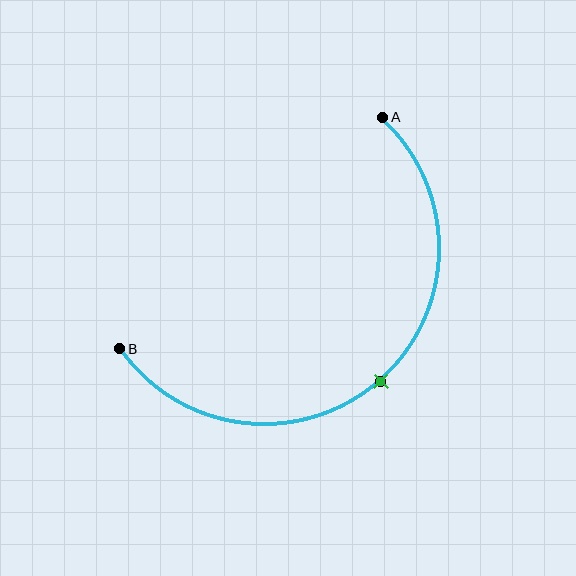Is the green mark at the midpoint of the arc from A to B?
Yes. The green mark lies on the arc at equal arc-length from both A and B — it is the arc midpoint.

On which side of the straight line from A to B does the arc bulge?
The arc bulges below and to the right of the straight line connecting A and B.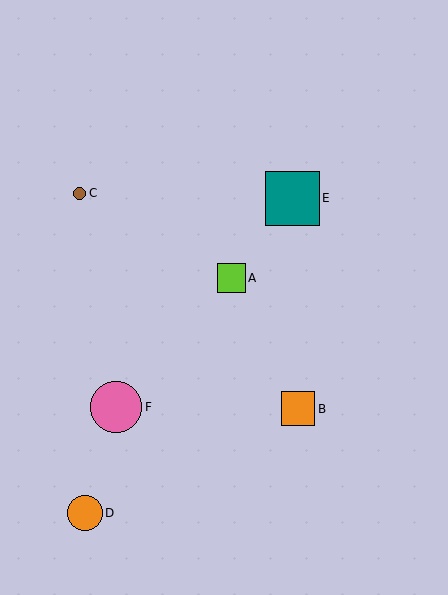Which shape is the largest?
The teal square (labeled E) is the largest.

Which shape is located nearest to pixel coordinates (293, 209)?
The teal square (labeled E) at (292, 198) is nearest to that location.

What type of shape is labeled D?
Shape D is an orange circle.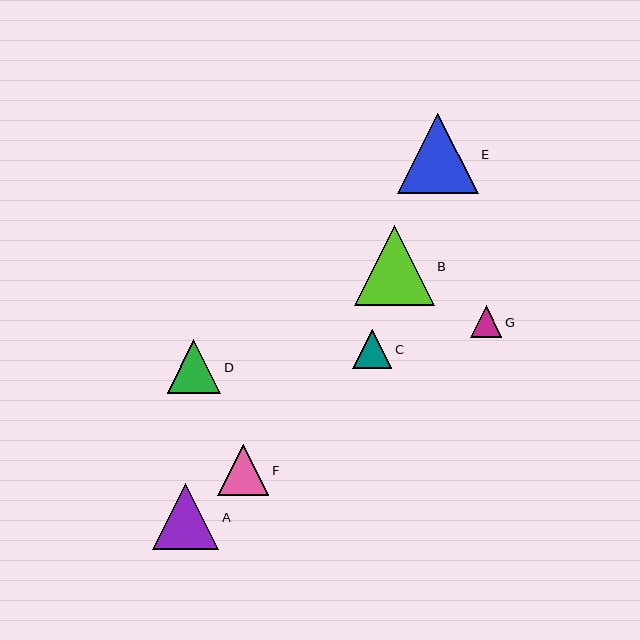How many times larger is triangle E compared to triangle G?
Triangle E is approximately 2.6 times the size of triangle G.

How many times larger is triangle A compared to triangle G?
Triangle A is approximately 2.1 times the size of triangle G.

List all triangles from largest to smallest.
From largest to smallest: E, B, A, D, F, C, G.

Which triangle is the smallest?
Triangle G is the smallest with a size of approximately 31 pixels.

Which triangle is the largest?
Triangle E is the largest with a size of approximately 80 pixels.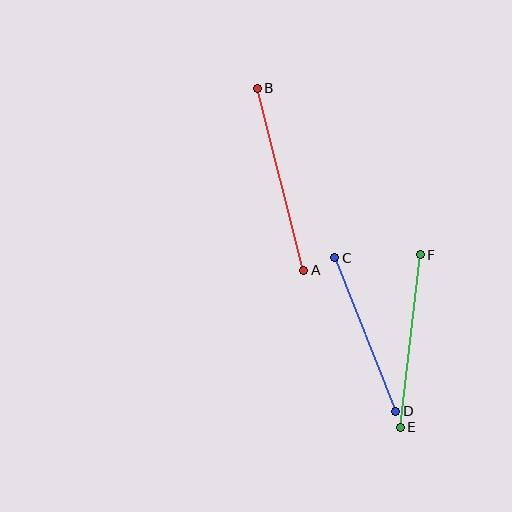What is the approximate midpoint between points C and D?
The midpoint is at approximately (365, 335) pixels.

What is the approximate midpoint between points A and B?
The midpoint is at approximately (281, 179) pixels.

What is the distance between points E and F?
The distance is approximately 173 pixels.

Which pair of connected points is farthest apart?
Points A and B are farthest apart.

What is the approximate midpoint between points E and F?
The midpoint is at approximately (410, 341) pixels.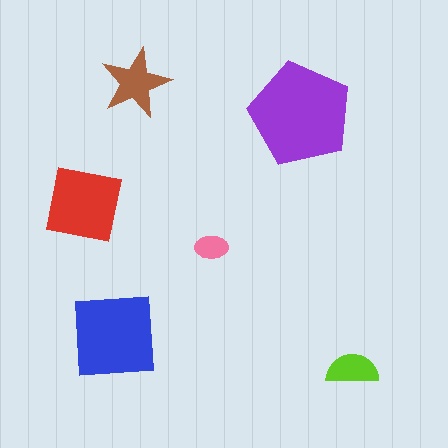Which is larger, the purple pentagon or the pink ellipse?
The purple pentagon.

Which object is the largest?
The purple pentagon.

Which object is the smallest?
The pink ellipse.